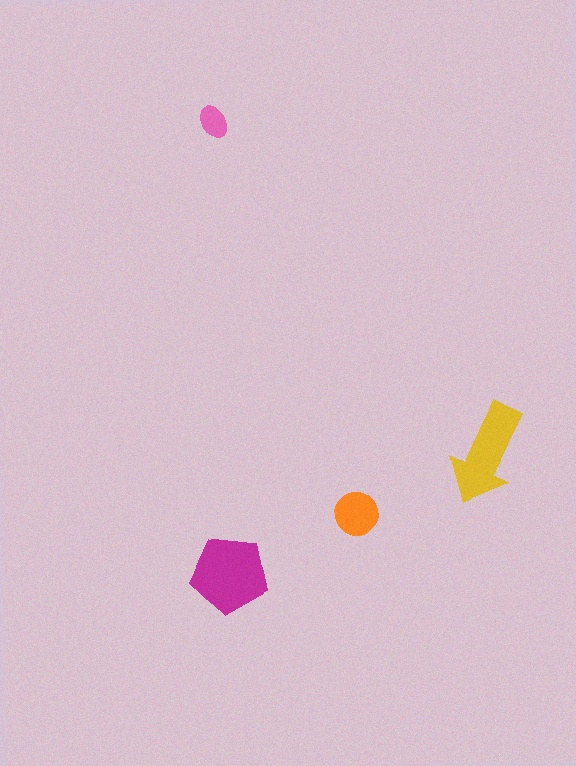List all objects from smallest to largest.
The pink ellipse, the orange circle, the yellow arrow, the magenta pentagon.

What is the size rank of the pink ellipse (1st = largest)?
4th.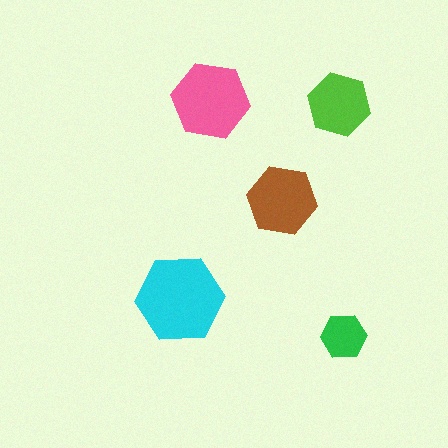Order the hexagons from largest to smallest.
the cyan one, the pink one, the brown one, the lime one, the green one.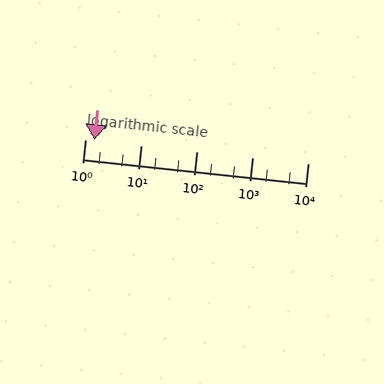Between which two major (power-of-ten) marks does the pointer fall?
The pointer is between 1 and 10.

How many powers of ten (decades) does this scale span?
The scale spans 4 decades, from 1 to 10000.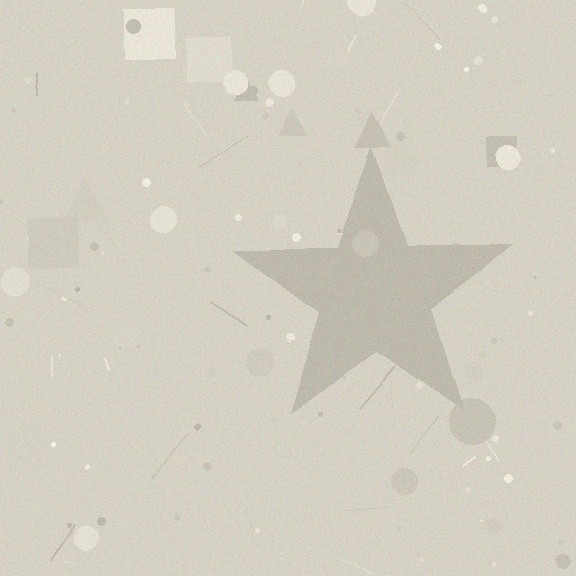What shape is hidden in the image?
A star is hidden in the image.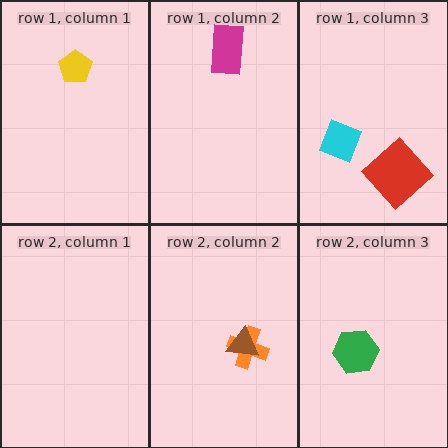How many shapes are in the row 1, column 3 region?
2.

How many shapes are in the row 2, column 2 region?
2.